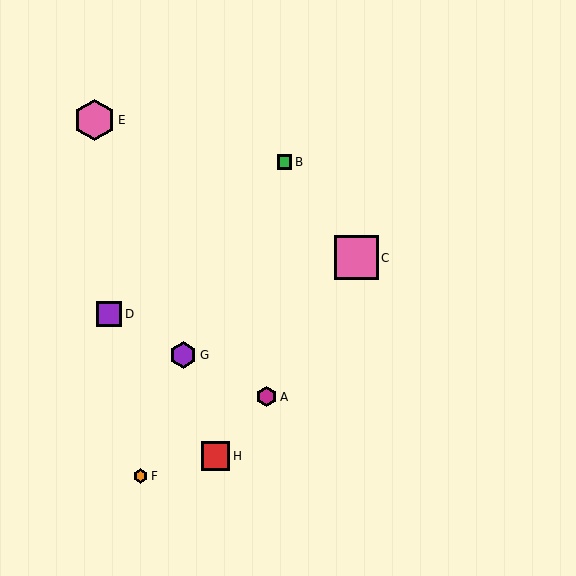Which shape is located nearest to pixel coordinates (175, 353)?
The purple hexagon (labeled G) at (183, 355) is nearest to that location.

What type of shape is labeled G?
Shape G is a purple hexagon.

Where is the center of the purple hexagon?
The center of the purple hexagon is at (183, 355).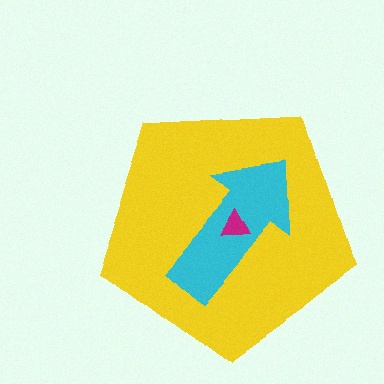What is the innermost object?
The magenta triangle.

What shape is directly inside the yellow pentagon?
The cyan arrow.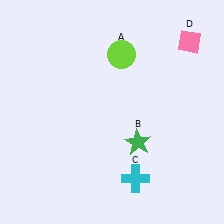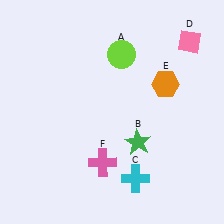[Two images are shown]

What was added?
An orange hexagon (E), a pink cross (F) were added in Image 2.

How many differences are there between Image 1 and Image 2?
There are 2 differences between the two images.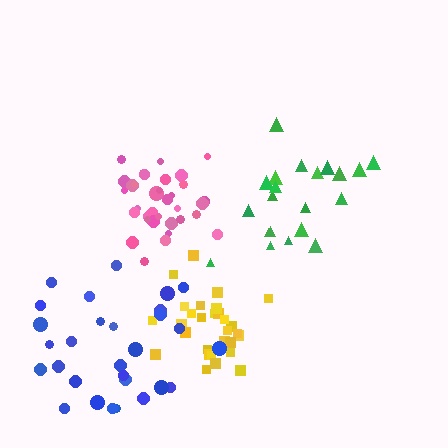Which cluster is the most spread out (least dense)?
Blue.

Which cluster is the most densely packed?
Pink.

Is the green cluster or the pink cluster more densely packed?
Pink.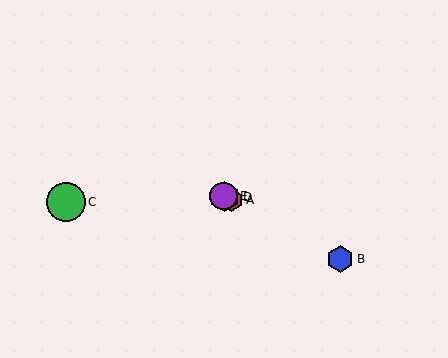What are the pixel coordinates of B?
Object B is at (340, 259).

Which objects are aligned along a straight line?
Objects A, B, D, E are aligned along a straight line.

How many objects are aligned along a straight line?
4 objects (A, B, D, E) are aligned along a straight line.